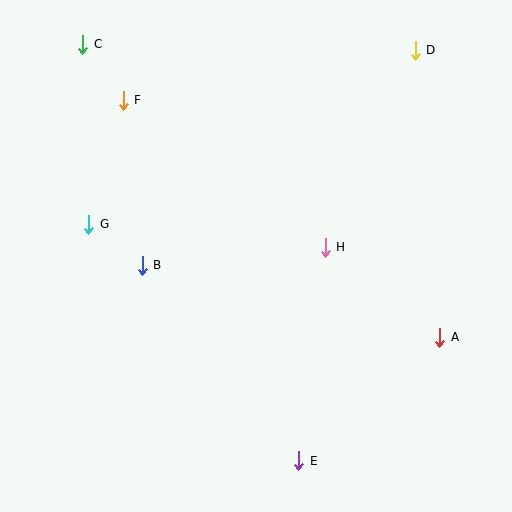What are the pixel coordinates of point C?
Point C is at (83, 44).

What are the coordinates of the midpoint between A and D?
The midpoint between A and D is at (428, 194).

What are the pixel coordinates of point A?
Point A is at (440, 337).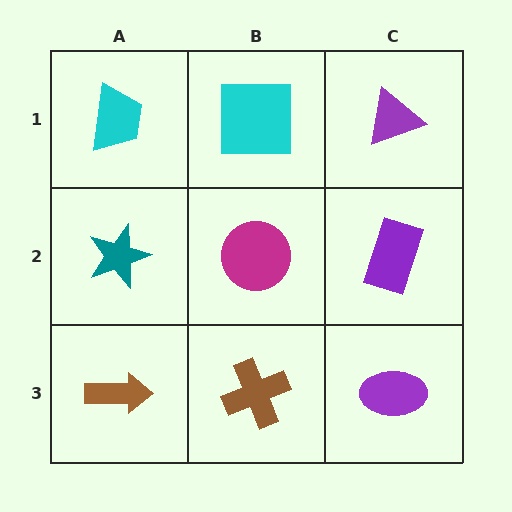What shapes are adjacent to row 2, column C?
A purple triangle (row 1, column C), a purple ellipse (row 3, column C), a magenta circle (row 2, column B).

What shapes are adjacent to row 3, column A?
A teal star (row 2, column A), a brown cross (row 3, column B).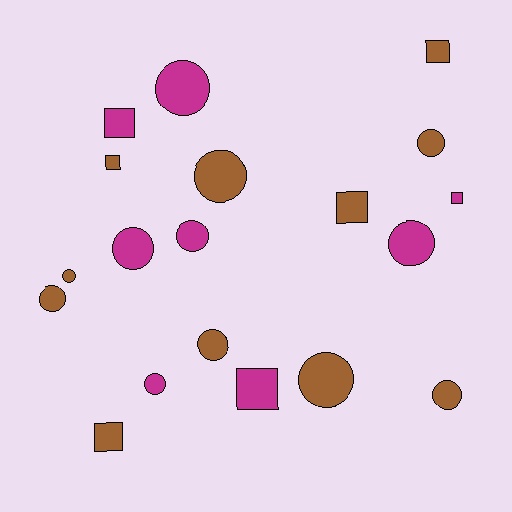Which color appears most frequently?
Brown, with 11 objects.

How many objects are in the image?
There are 19 objects.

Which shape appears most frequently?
Circle, with 12 objects.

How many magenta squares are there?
There are 3 magenta squares.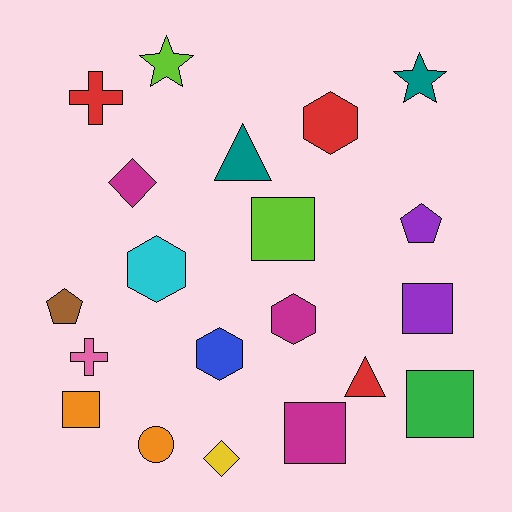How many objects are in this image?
There are 20 objects.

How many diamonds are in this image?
There are 2 diamonds.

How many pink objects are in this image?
There is 1 pink object.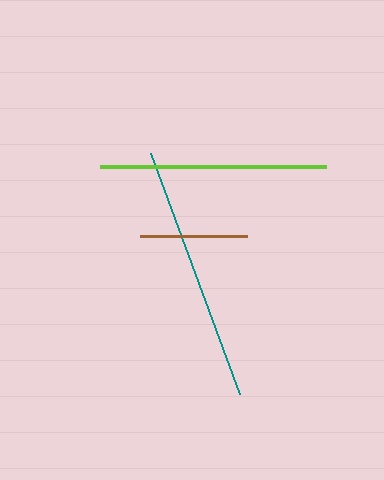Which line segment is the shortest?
The brown line is the shortest at approximately 106 pixels.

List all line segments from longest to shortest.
From longest to shortest: teal, lime, brown.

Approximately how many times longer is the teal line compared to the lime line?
The teal line is approximately 1.1 times the length of the lime line.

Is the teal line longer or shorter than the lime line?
The teal line is longer than the lime line.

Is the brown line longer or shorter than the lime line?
The lime line is longer than the brown line.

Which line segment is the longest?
The teal line is the longest at approximately 256 pixels.